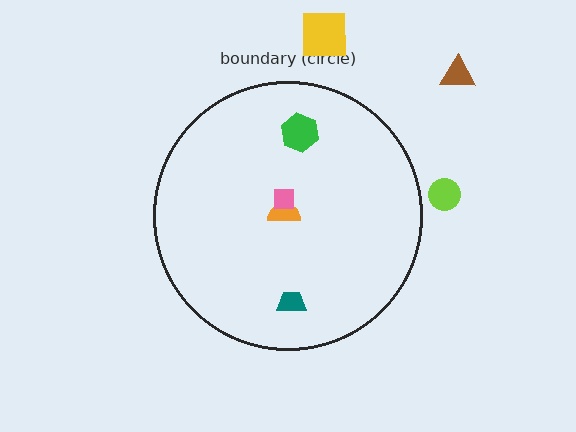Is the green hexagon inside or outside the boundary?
Inside.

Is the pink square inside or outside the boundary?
Inside.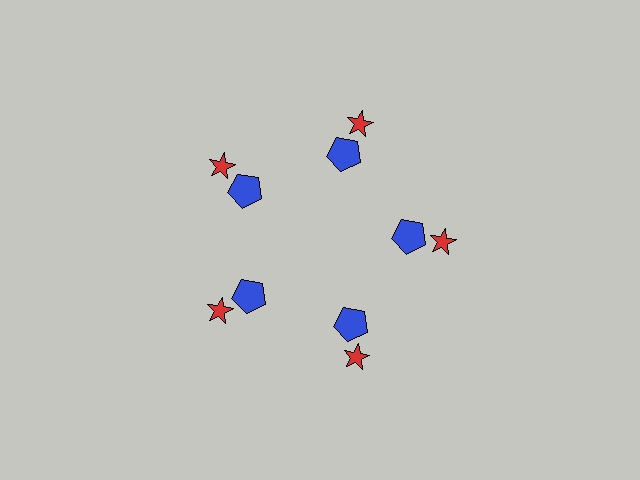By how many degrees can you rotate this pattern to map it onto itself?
The pattern maps onto itself every 72 degrees of rotation.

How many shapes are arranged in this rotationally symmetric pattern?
There are 10 shapes, arranged in 5 groups of 2.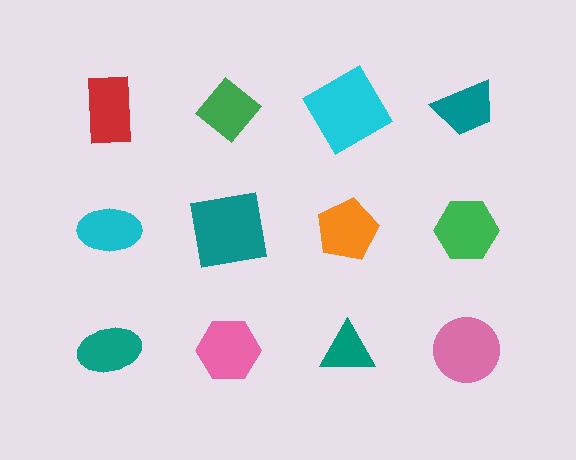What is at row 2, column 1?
A cyan ellipse.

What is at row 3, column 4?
A pink circle.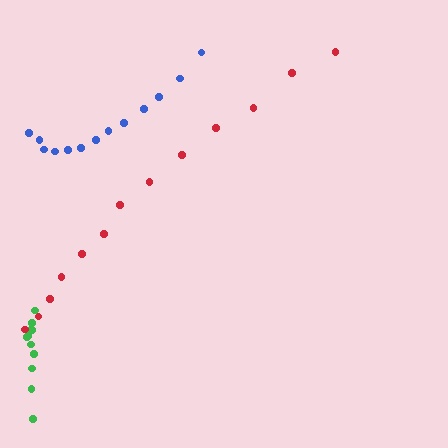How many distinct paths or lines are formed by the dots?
There are 3 distinct paths.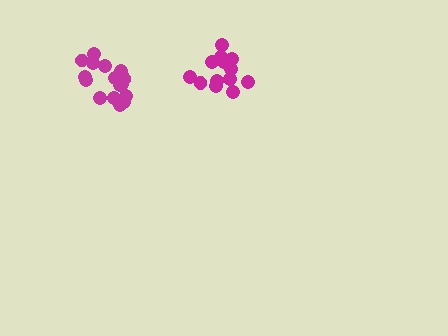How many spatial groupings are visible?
There are 2 spatial groupings.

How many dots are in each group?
Group 1: 14 dots, Group 2: 19 dots (33 total).